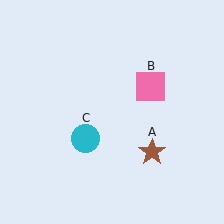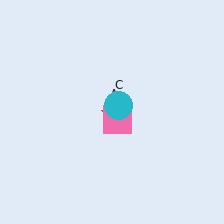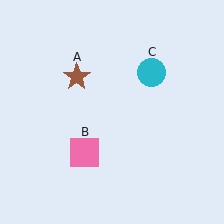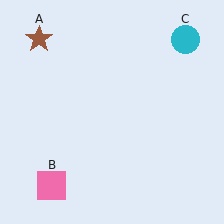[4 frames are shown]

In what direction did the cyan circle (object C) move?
The cyan circle (object C) moved up and to the right.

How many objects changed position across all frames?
3 objects changed position: brown star (object A), pink square (object B), cyan circle (object C).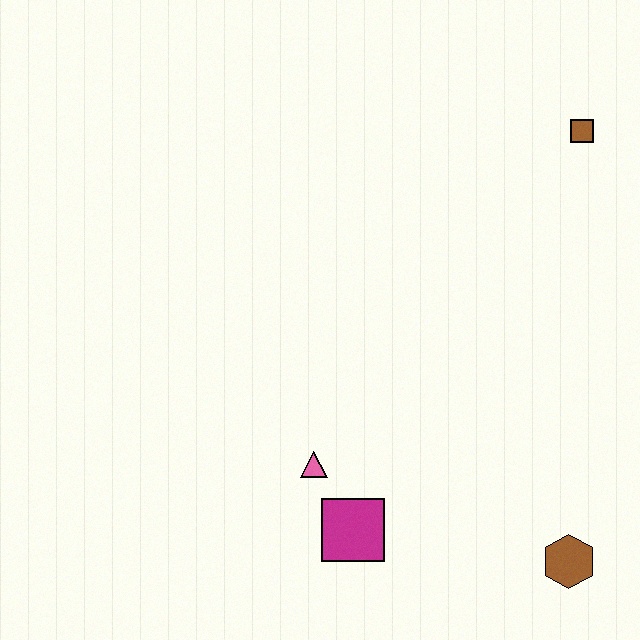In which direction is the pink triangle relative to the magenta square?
The pink triangle is above the magenta square.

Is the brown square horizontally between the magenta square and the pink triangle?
No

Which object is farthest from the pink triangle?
The brown square is farthest from the pink triangle.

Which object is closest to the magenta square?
The pink triangle is closest to the magenta square.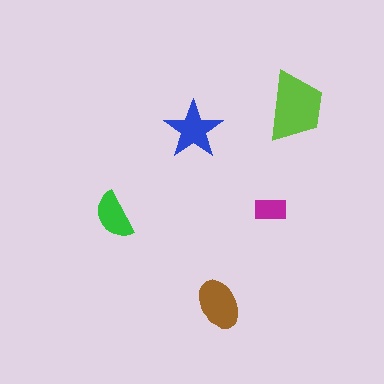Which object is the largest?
The lime trapezoid.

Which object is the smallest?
The magenta rectangle.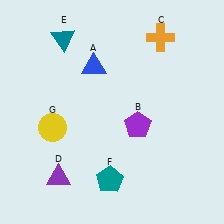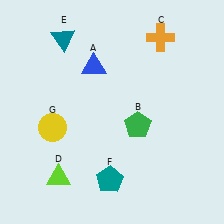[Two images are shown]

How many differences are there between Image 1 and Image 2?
There are 2 differences between the two images.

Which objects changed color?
B changed from purple to green. D changed from purple to lime.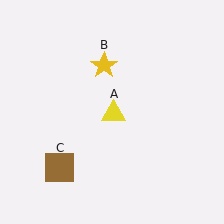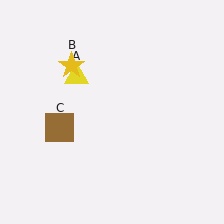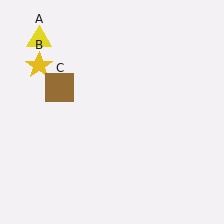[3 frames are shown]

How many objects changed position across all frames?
3 objects changed position: yellow triangle (object A), yellow star (object B), brown square (object C).